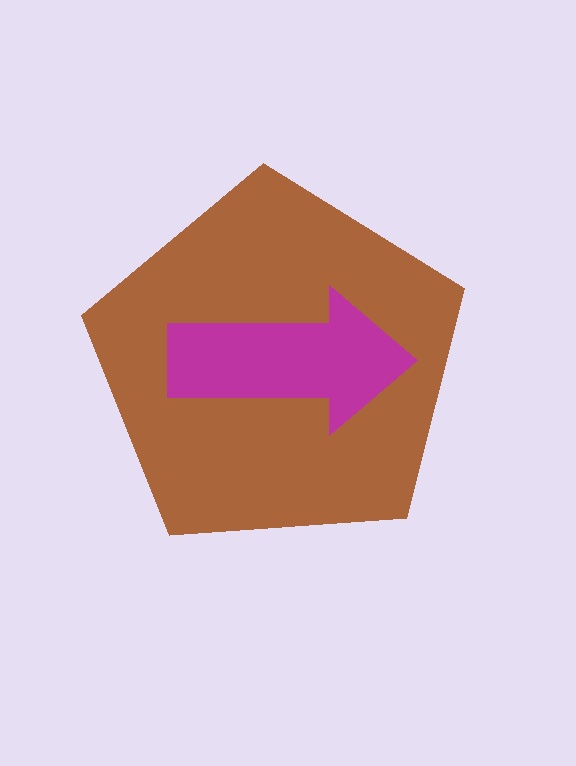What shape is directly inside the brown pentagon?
The magenta arrow.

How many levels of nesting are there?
2.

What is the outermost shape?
The brown pentagon.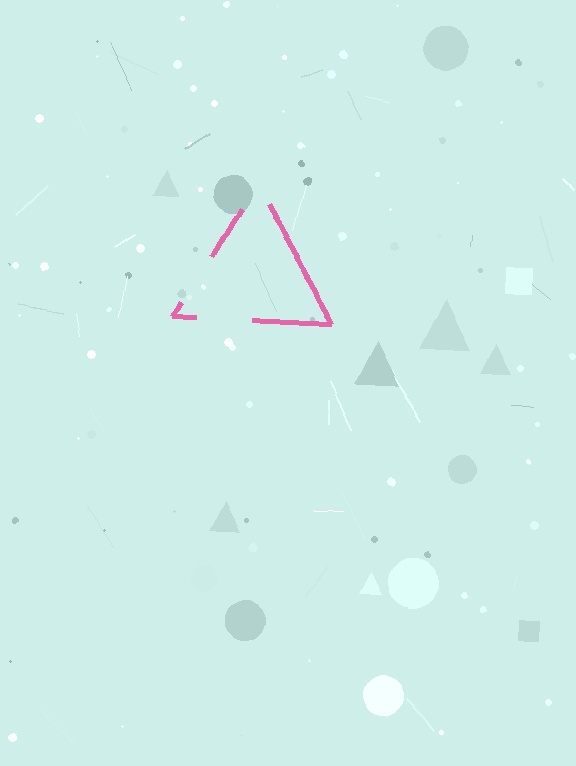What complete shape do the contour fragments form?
The contour fragments form a triangle.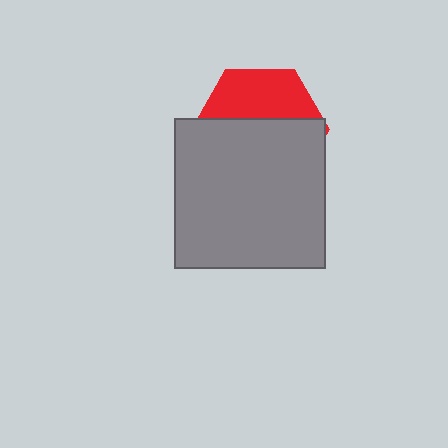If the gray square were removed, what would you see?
You would see the complete red hexagon.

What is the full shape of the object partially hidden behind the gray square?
The partially hidden object is a red hexagon.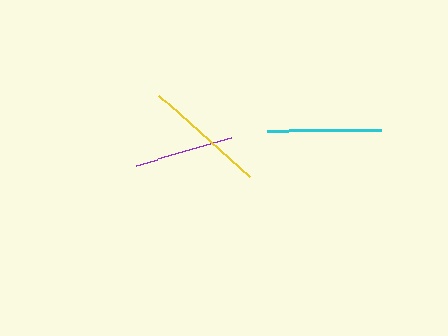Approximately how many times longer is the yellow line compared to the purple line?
The yellow line is approximately 1.2 times the length of the purple line.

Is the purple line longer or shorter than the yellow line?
The yellow line is longer than the purple line.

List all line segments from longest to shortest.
From longest to shortest: yellow, cyan, purple.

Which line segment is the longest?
The yellow line is the longest at approximately 122 pixels.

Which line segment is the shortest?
The purple line is the shortest at approximately 99 pixels.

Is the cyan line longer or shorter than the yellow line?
The yellow line is longer than the cyan line.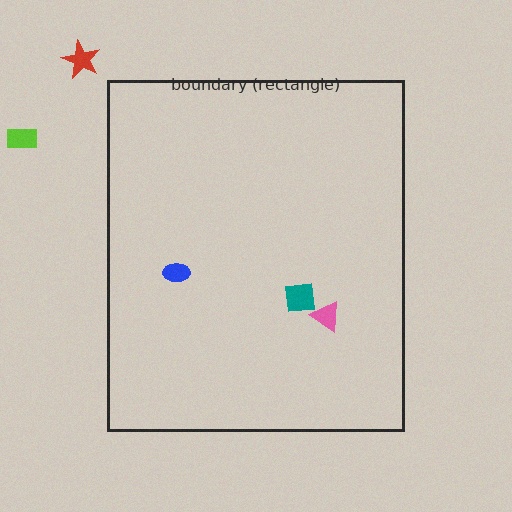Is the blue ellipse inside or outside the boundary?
Inside.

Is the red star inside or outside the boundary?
Outside.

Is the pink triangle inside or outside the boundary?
Inside.